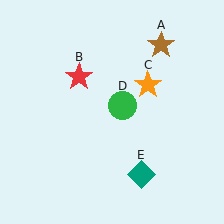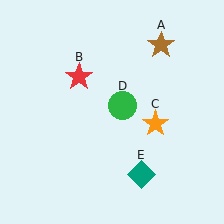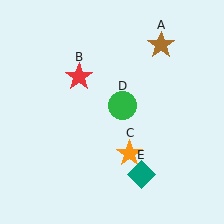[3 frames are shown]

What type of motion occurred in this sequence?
The orange star (object C) rotated clockwise around the center of the scene.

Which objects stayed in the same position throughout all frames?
Brown star (object A) and red star (object B) and green circle (object D) and teal diamond (object E) remained stationary.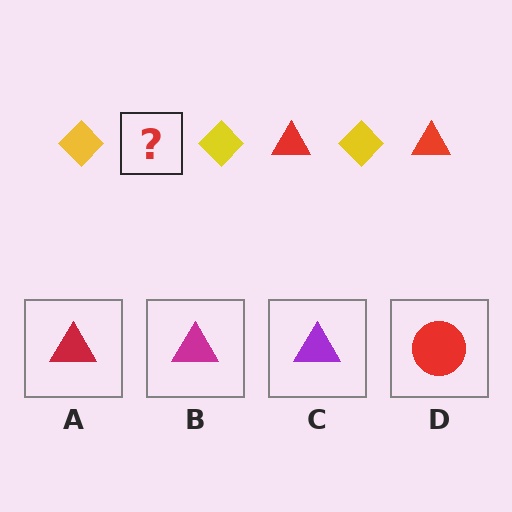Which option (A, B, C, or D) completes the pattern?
A.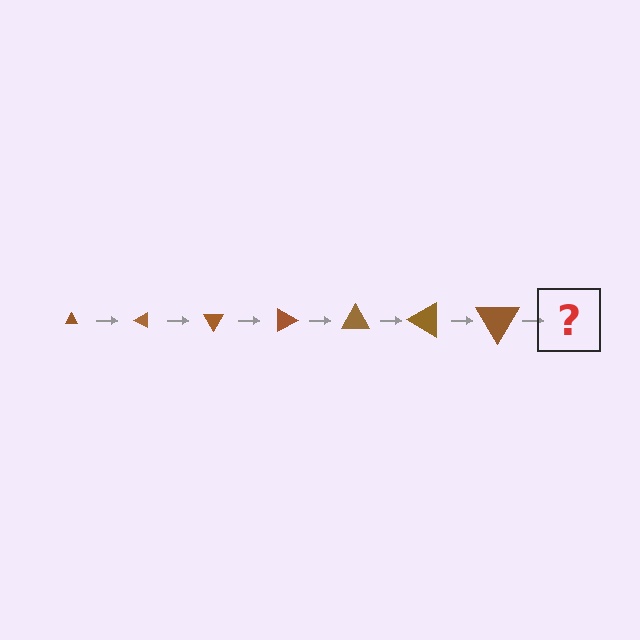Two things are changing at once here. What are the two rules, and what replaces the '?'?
The two rules are that the triangle grows larger each step and it rotates 30 degrees each step. The '?' should be a triangle, larger than the previous one and rotated 210 degrees from the start.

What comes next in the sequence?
The next element should be a triangle, larger than the previous one and rotated 210 degrees from the start.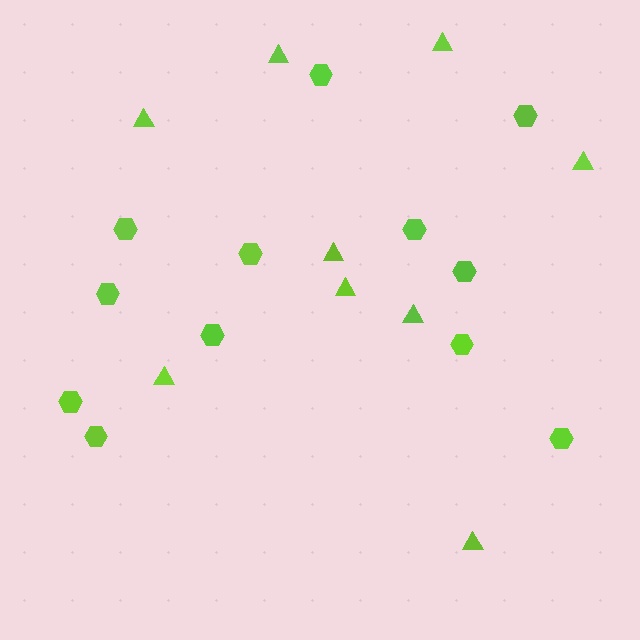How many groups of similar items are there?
There are 2 groups: one group of hexagons (12) and one group of triangles (9).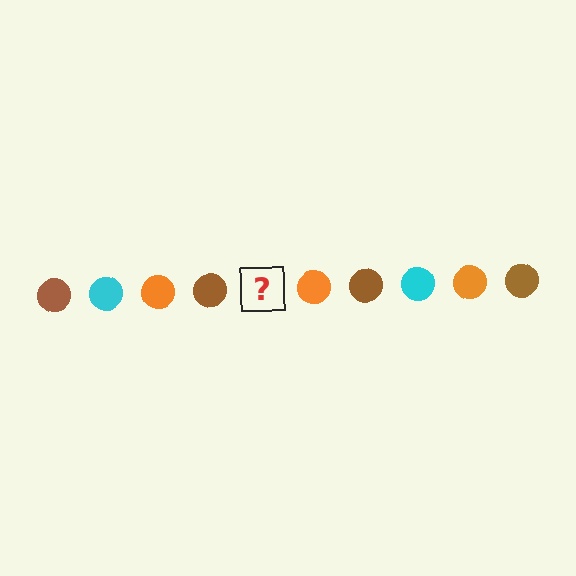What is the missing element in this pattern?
The missing element is a cyan circle.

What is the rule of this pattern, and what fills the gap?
The rule is that the pattern cycles through brown, cyan, orange circles. The gap should be filled with a cyan circle.